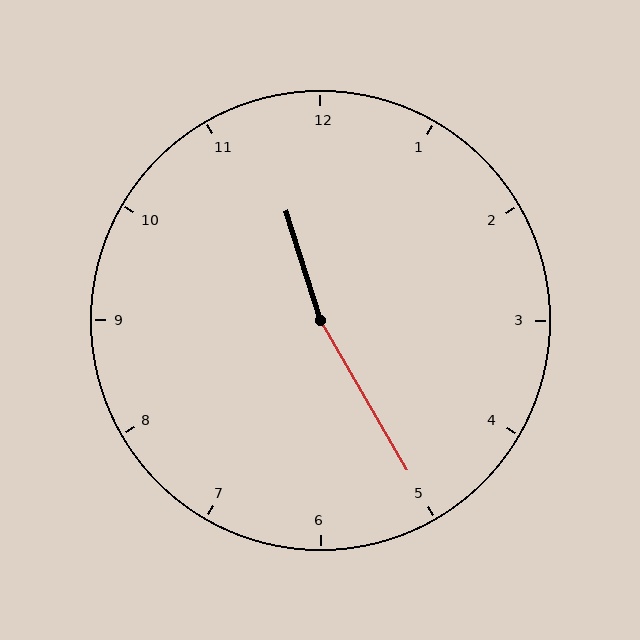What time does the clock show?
11:25.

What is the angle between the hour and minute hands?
Approximately 168 degrees.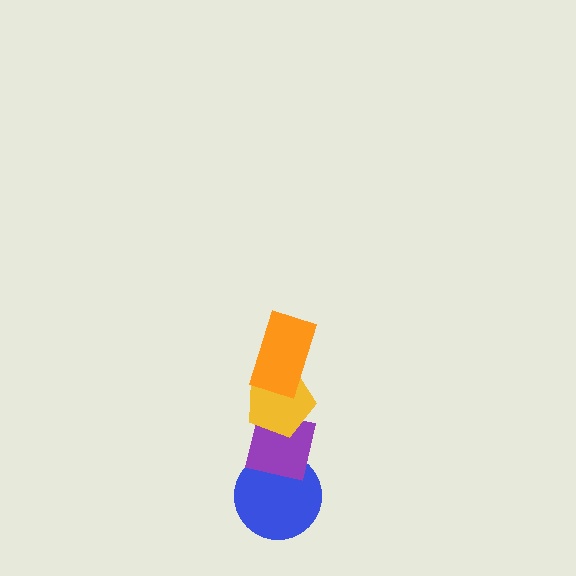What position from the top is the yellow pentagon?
The yellow pentagon is 2nd from the top.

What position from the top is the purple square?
The purple square is 3rd from the top.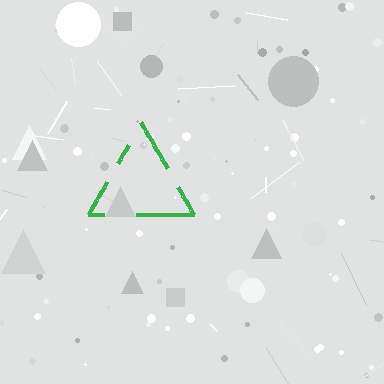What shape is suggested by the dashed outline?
The dashed outline suggests a triangle.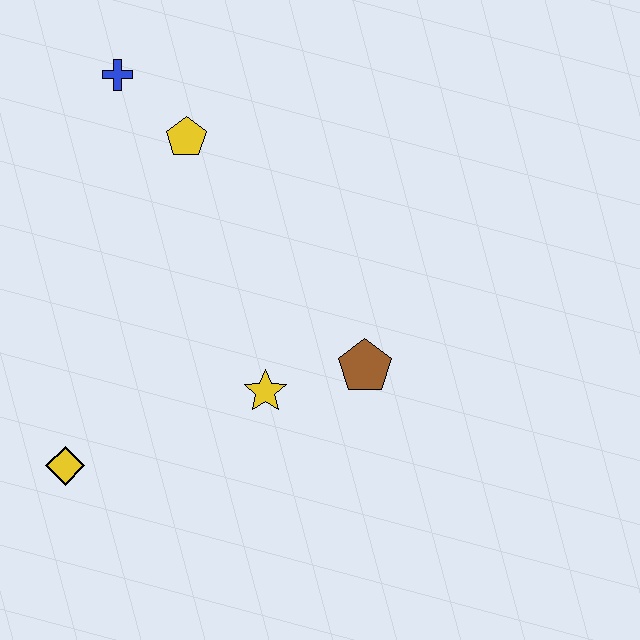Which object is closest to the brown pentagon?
The yellow star is closest to the brown pentagon.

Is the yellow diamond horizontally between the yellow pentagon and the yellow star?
No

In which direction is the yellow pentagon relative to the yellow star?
The yellow pentagon is above the yellow star.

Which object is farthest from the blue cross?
The yellow diamond is farthest from the blue cross.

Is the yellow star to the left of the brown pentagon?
Yes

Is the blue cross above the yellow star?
Yes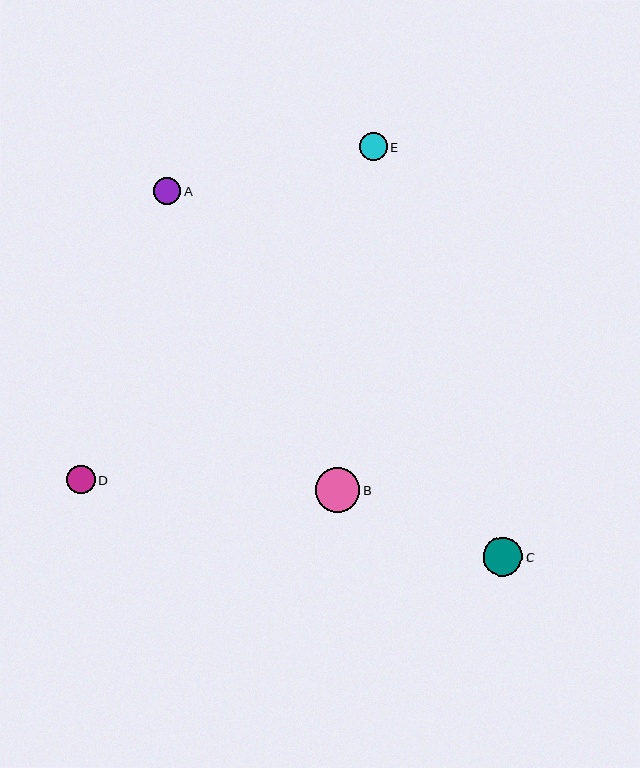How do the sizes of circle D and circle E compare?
Circle D and circle E are approximately the same size.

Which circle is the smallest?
Circle A is the smallest with a size of approximately 27 pixels.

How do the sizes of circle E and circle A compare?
Circle E and circle A are approximately the same size.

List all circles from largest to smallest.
From largest to smallest: B, C, D, E, A.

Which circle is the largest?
Circle B is the largest with a size of approximately 45 pixels.